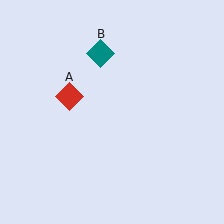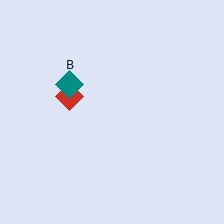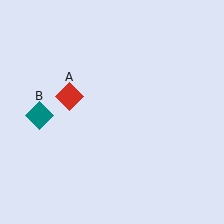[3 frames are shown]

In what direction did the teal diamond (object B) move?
The teal diamond (object B) moved down and to the left.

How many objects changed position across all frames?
1 object changed position: teal diamond (object B).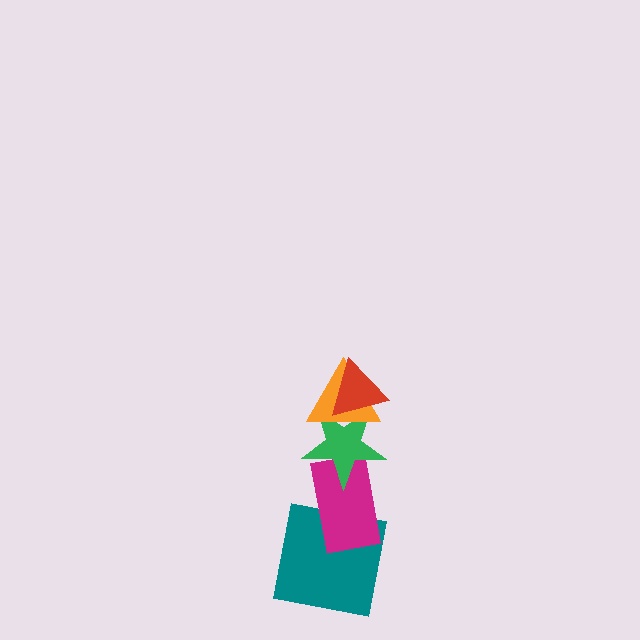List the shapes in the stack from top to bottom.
From top to bottom: the red triangle, the orange triangle, the green star, the magenta rectangle, the teal square.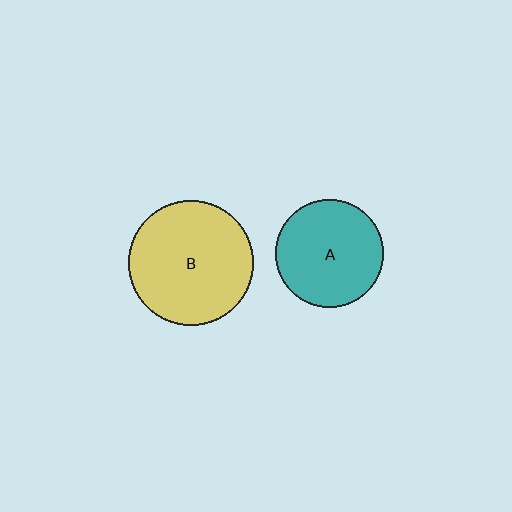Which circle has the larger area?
Circle B (yellow).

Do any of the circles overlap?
No, none of the circles overlap.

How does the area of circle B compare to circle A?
Approximately 1.3 times.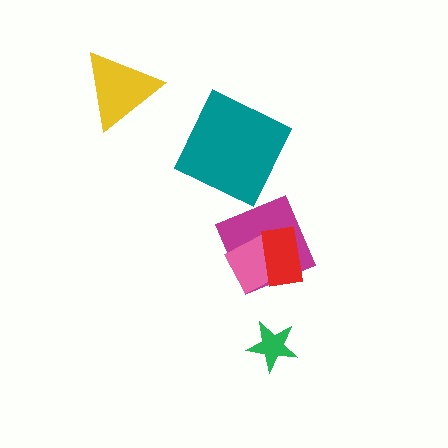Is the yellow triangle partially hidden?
No, no other shape covers it.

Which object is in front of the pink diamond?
The red rectangle is in front of the pink diamond.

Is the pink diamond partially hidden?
Yes, it is partially covered by another shape.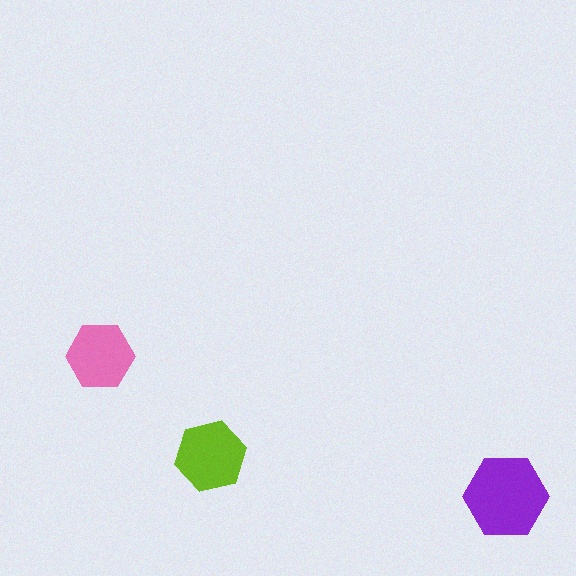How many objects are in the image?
There are 3 objects in the image.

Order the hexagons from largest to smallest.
the purple one, the lime one, the pink one.